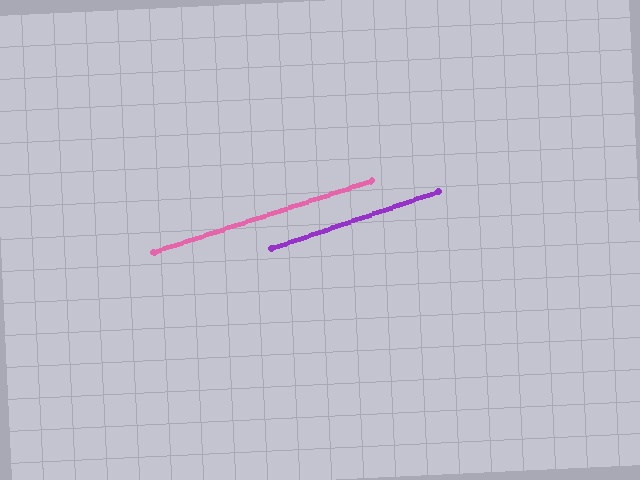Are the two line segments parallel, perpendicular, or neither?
Parallel — their directions differ by only 0.9°.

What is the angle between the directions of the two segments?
Approximately 1 degree.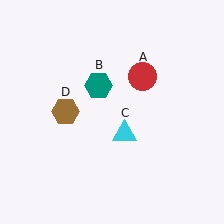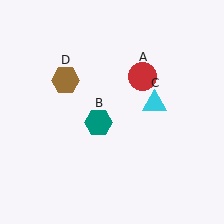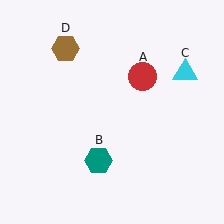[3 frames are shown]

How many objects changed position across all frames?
3 objects changed position: teal hexagon (object B), cyan triangle (object C), brown hexagon (object D).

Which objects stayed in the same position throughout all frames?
Red circle (object A) remained stationary.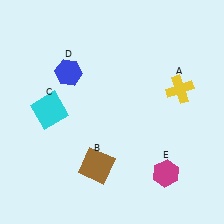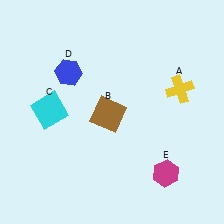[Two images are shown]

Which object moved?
The brown square (B) moved up.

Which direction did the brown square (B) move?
The brown square (B) moved up.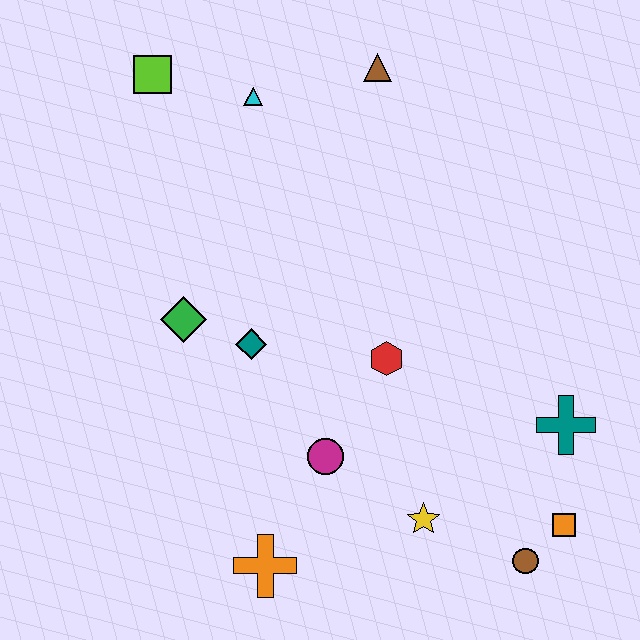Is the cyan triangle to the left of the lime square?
No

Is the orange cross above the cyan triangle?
No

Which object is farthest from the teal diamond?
The orange square is farthest from the teal diamond.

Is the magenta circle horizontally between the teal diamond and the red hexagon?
Yes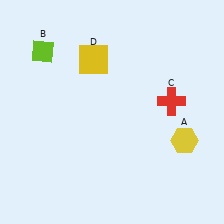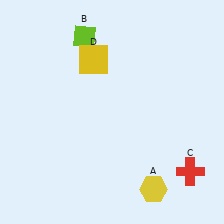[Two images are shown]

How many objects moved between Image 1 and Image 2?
3 objects moved between the two images.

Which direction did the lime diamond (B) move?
The lime diamond (B) moved right.